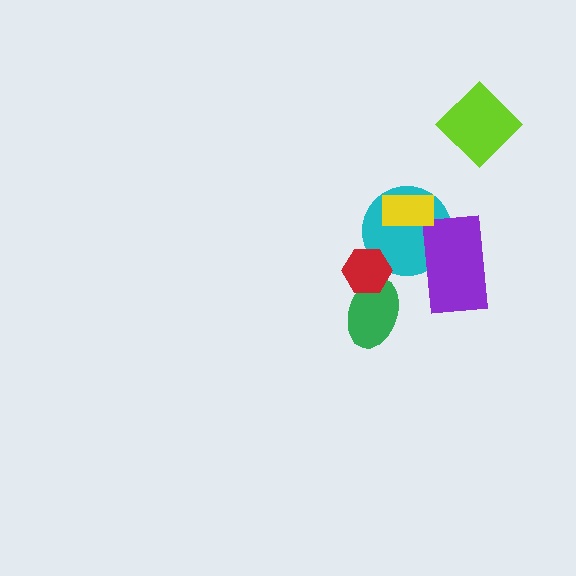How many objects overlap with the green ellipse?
1 object overlaps with the green ellipse.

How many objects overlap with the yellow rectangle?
1 object overlaps with the yellow rectangle.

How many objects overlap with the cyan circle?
3 objects overlap with the cyan circle.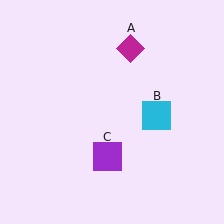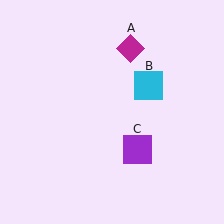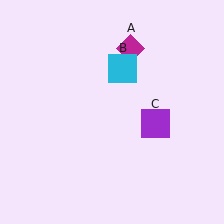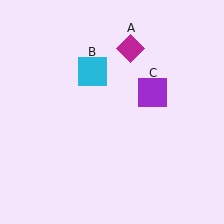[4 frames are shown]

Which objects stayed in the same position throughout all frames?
Magenta diamond (object A) remained stationary.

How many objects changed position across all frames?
2 objects changed position: cyan square (object B), purple square (object C).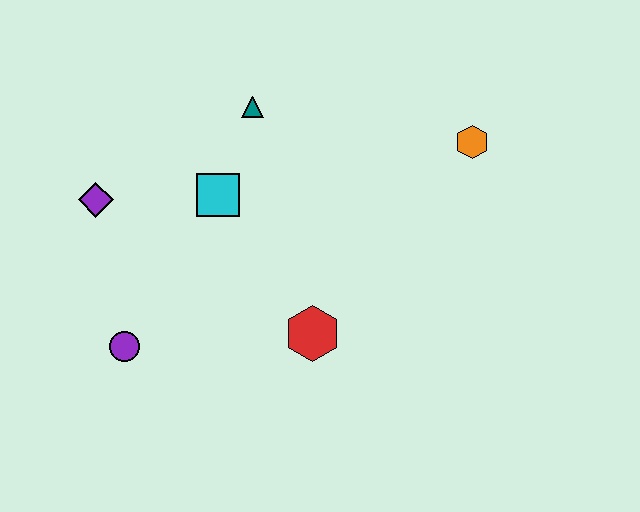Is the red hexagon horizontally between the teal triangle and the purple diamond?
No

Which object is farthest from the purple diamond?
The orange hexagon is farthest from the purple diamond.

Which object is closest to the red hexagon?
The cyan square is closest to the red hexagon.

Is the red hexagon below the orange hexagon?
Yes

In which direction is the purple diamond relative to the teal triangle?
The purple diamond is to the left of the teal triangle.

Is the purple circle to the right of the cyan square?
No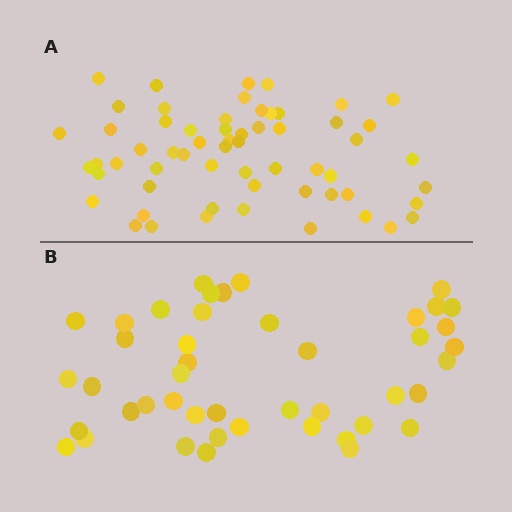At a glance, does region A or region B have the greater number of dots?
Region A (the top region) has more dots.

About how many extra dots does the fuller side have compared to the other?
Region A has approximately 15 more dots than region B.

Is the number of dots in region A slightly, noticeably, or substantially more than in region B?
Region A has noticeably more, but not dramatically so. The ratio is roughly 1.3 to 1.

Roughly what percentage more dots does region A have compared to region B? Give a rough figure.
About 35% more.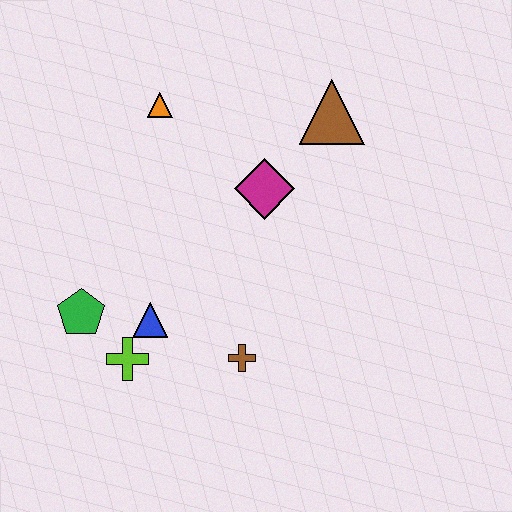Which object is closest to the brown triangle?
The magenta diamond is closest to the brown triangle.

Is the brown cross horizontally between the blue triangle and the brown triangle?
Yes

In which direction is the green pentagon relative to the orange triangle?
The green pentagon is below the orange triangle.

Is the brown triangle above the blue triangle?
Yes